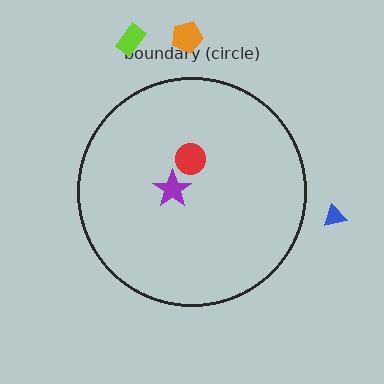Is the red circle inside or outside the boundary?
Inside.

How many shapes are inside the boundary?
2 inside, 3 outside.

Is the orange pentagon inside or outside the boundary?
Outside.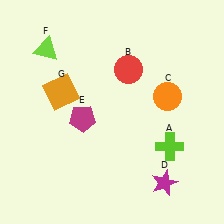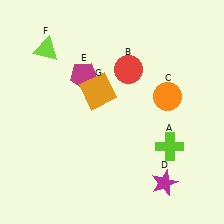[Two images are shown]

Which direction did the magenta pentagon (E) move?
The magenta pentagon (E) moved up.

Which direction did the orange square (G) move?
The orange square (G) moved right.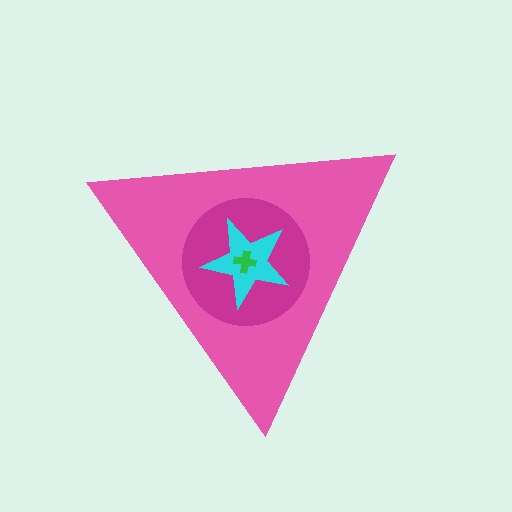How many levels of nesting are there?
4.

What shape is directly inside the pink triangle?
The magenta circle.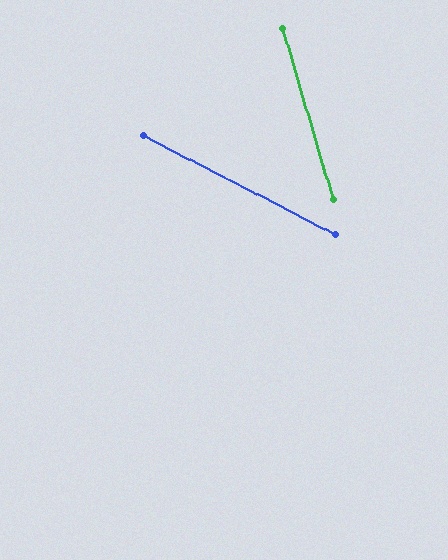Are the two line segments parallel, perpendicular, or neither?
Neither parallel nor perpendicular — they differ by about 46°.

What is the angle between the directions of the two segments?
Approximately 46 degrees.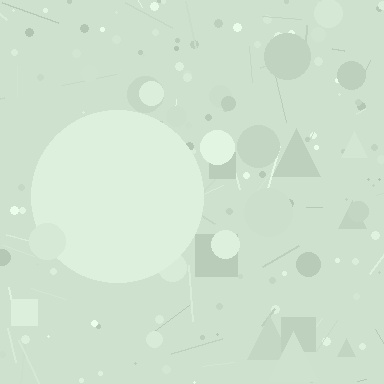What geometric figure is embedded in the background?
A circle is embedded in the background.